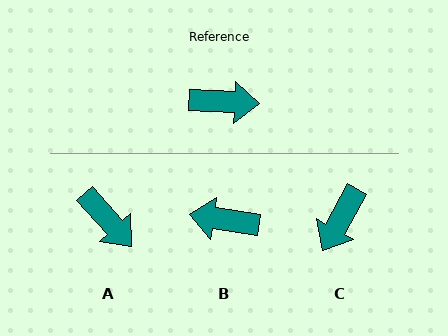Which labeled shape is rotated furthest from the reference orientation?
B, about 174 degrees away.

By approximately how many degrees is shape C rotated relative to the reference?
Approximately 116 degrees clockwise.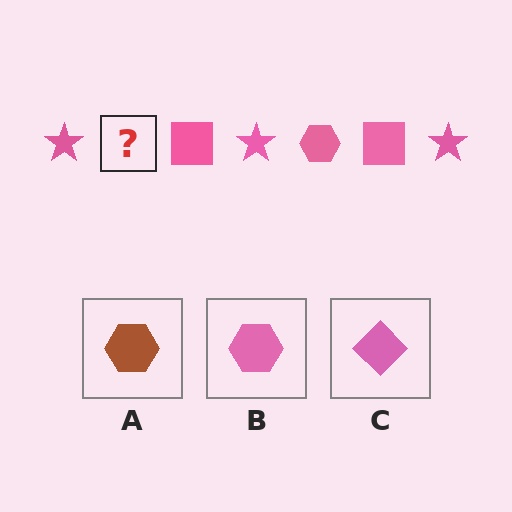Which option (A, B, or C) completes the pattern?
B.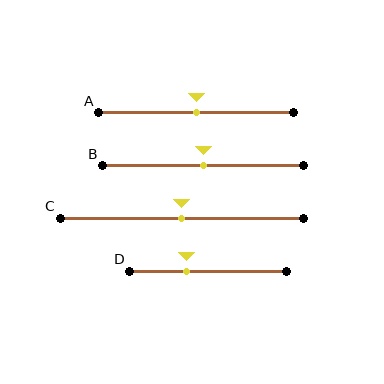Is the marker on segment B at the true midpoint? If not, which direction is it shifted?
Yes, the marker on segment B is at the true midpoint.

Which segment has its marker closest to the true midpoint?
Segment A has its marker closest to the true midpoint.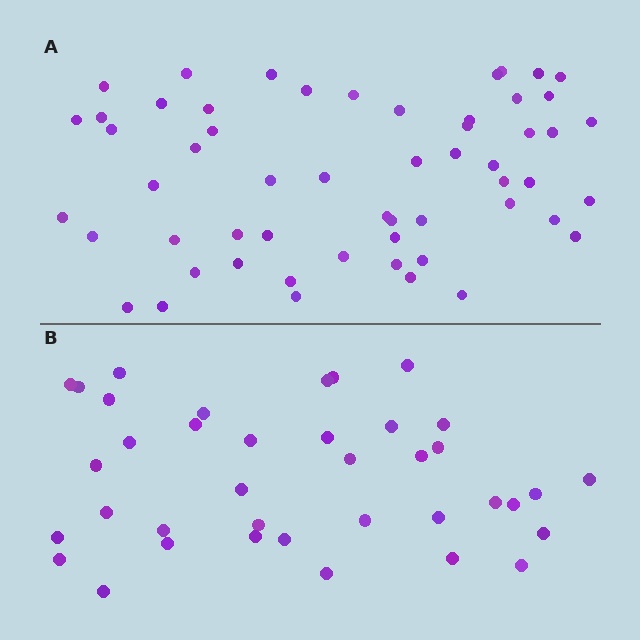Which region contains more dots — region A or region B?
Region A (the top region) has more dots.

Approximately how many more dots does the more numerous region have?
Region A has approximately 20 more dots than region B.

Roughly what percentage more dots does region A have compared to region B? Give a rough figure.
About 45% more.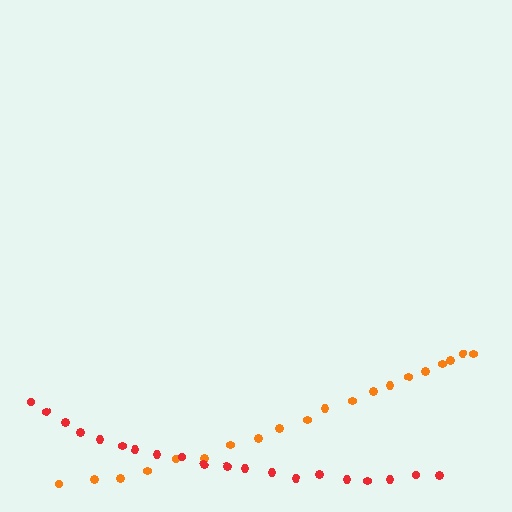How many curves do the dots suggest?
There are 2 distinct paths.